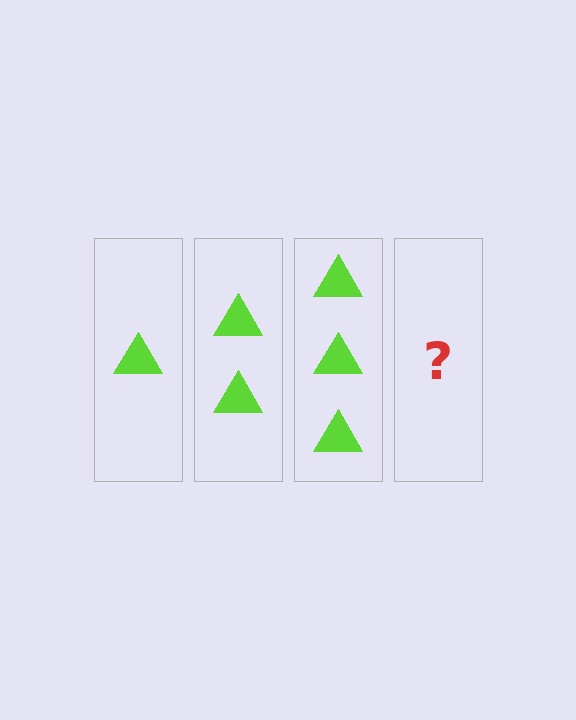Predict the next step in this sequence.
The next step is 4 triangles.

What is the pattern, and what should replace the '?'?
The pattern is that each step adds one more triangle. The '?' should be 4 triangles.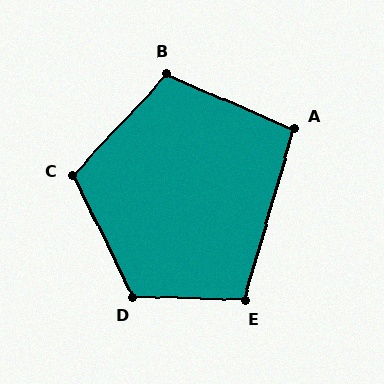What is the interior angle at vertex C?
Approximately 111 degrees (obtuse).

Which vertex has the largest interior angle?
D, at approximately 118 degrees.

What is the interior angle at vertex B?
Approximately 110 degrees (obtuse).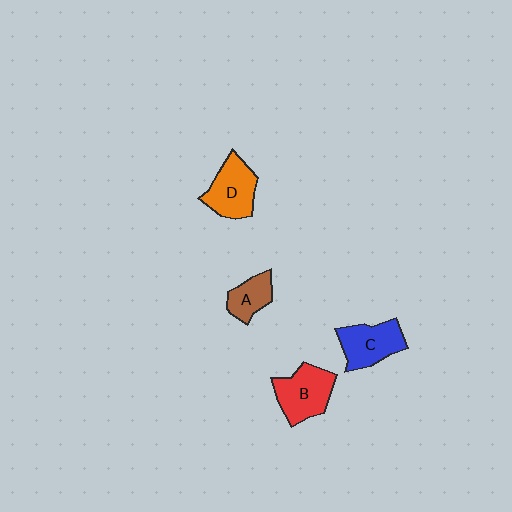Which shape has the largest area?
Shape B (red).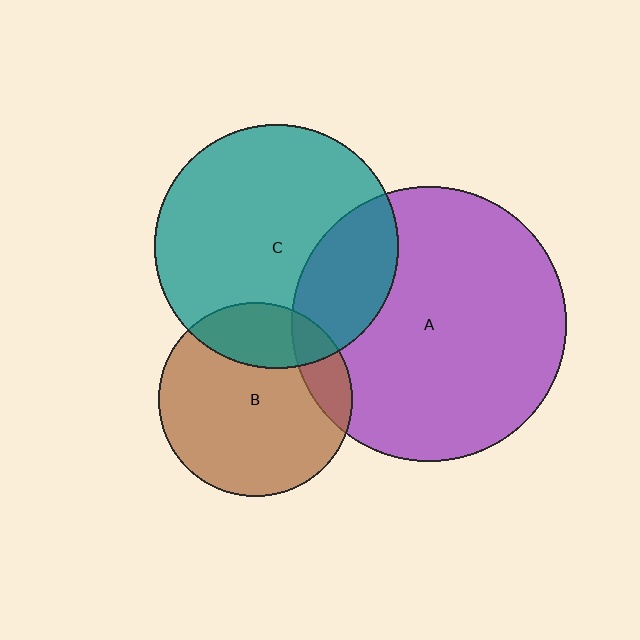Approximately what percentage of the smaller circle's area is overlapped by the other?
Approximately 25%.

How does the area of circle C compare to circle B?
Approximately 1.6 times.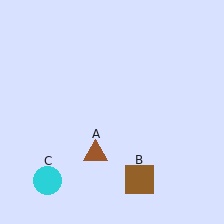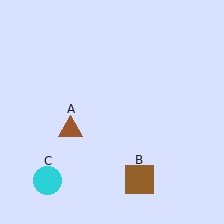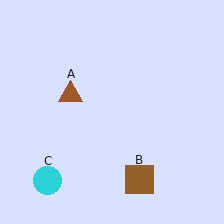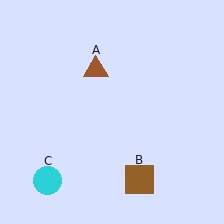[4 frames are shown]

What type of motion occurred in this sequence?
The brown triangle (object A) rotated clockwise around the center of the scene.